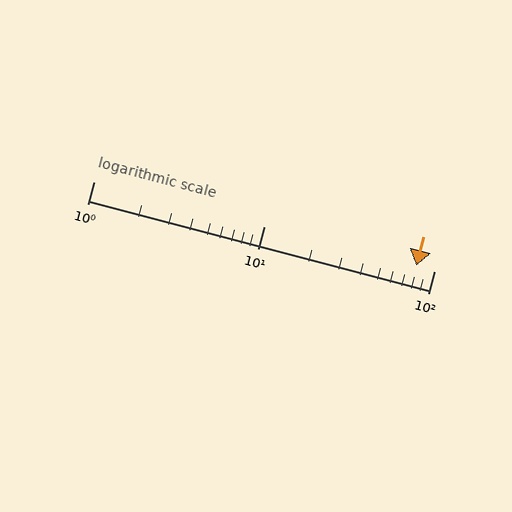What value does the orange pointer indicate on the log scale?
The pointer indicates approximately 79.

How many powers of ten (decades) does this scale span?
The scale spans 2 decades, from 1 to 100.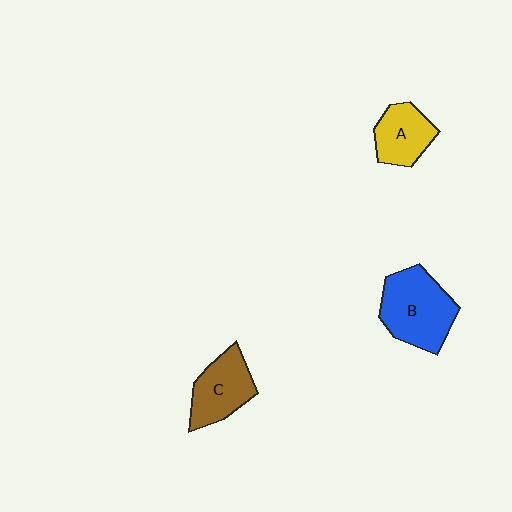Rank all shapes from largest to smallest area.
From largest to smallest: B (blue), C (brown), A (yellow).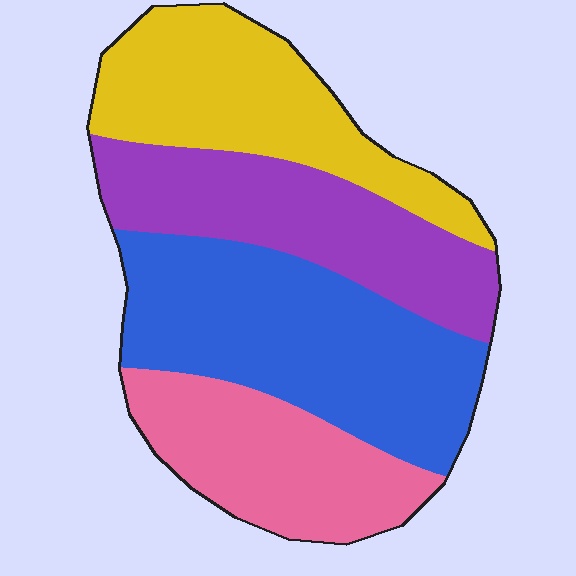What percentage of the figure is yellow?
Yellow takes up between a sixth and a third of the figure.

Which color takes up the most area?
Blue, at roughly 35%.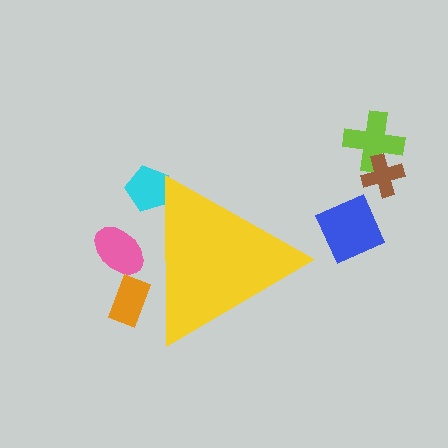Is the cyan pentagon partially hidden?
Yes, the cyan pentagon is partially hidden behind the yellow triangle.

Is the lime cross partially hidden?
No, the lime cross is fully visible.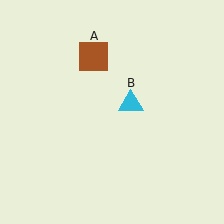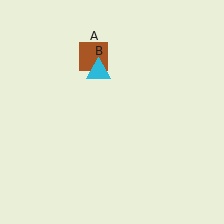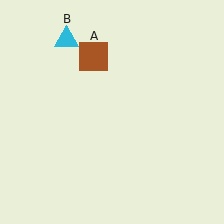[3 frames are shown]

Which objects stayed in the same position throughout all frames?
Brown square (object A) remained stationary.